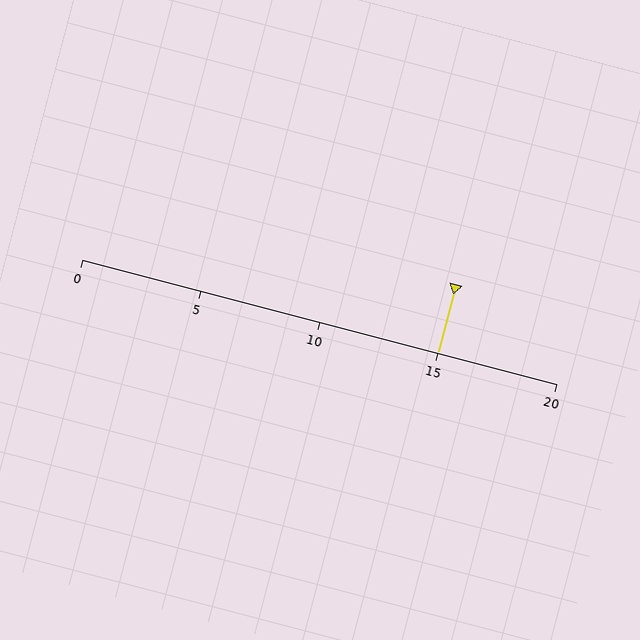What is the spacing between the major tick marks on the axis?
The major ticks are spaced 5 apart.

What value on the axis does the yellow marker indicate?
The marker indicates approximately 15.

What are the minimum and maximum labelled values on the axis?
The axis runs from 0 to 20.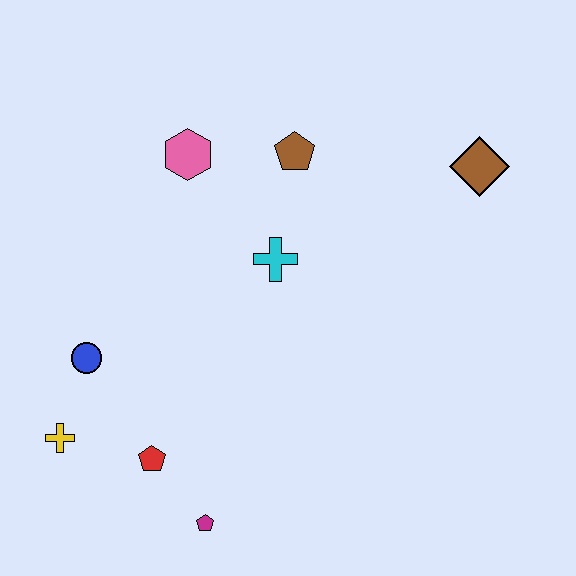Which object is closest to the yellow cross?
The blue circle is closest to the yellow cross.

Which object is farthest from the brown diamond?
The yellow cross is farthest from the brown diamond.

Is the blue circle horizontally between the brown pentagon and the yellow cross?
Yes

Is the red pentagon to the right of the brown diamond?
No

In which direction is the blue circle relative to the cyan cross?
The blue circle is to the left of the cyan cross.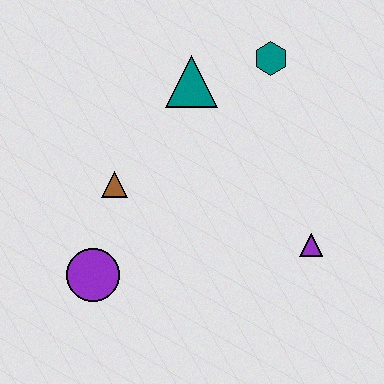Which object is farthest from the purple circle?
The teal hexagon is farthest from the purple circle.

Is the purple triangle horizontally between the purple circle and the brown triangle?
No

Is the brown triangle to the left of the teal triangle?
Yes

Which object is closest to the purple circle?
The brown triangle is closest to the purple circle.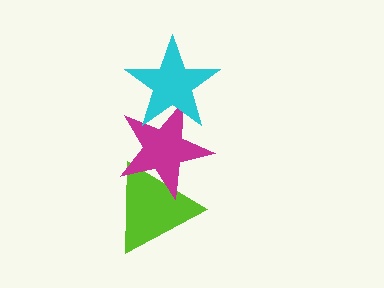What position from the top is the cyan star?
The cyan star is 1st from the top.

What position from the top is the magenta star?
The magenta star is 2nd from the top.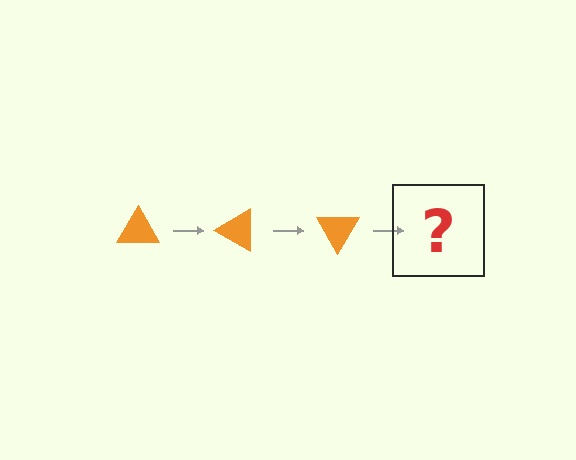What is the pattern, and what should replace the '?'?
The pattern is that the triangle rotates 30 degrees each step. The '?' should be an orange triangle rotated 90 degrees.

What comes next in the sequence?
The next element should be an orange triangle rotated 90 degrees.